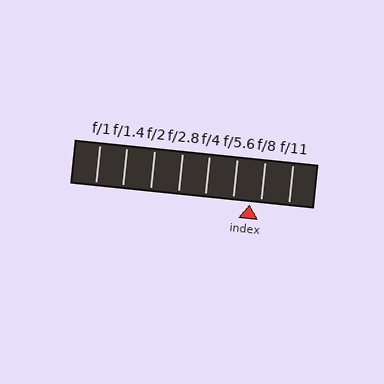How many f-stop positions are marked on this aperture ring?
There are 8 f-stop positions marked.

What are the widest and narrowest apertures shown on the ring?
The widest aperture shown is f/1 and the narrowest is f/11.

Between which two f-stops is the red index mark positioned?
The index mark is between f/5.6 and f/8.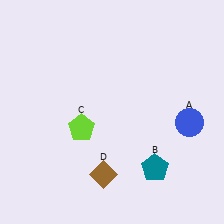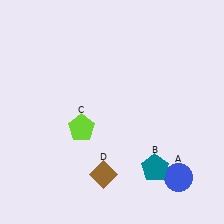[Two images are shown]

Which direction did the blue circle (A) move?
The blue circle (A) moved down.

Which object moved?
The blue circle (A) moved down.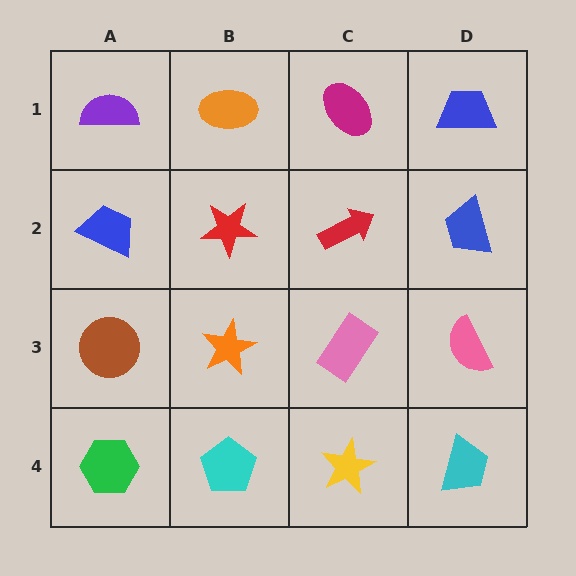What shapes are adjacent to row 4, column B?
An orange star (row 3, column B), a green hexagon (row 4, column A), a yellow star (row 4, column C).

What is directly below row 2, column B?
An orange star.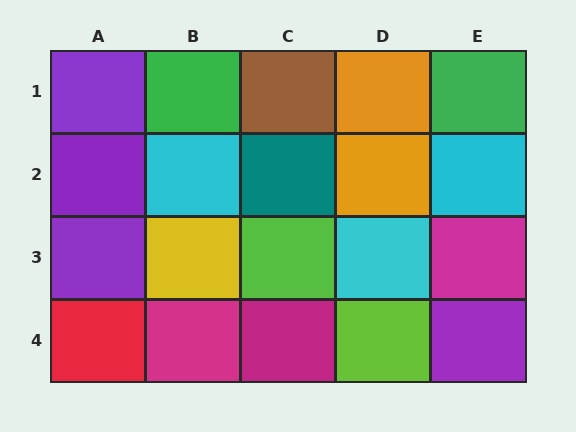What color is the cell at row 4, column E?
Purple.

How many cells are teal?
1 cell is teal.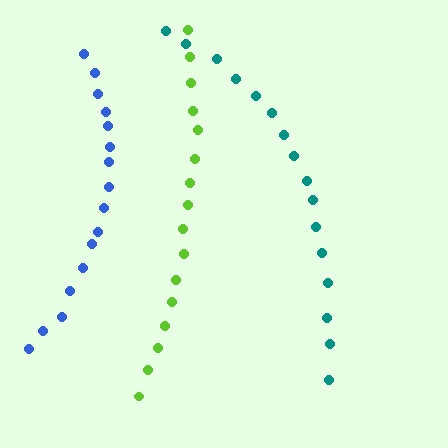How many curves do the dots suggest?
There are 3 distinct paths.